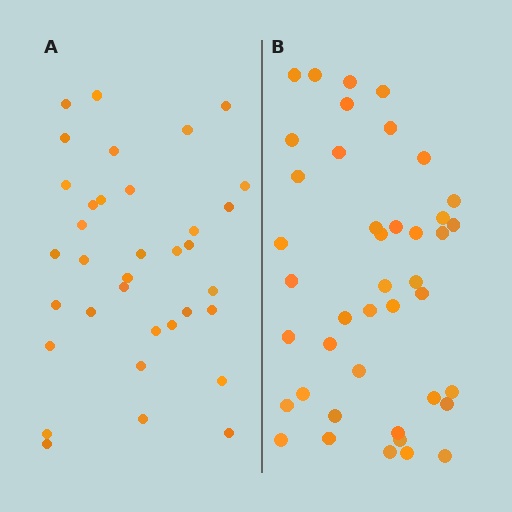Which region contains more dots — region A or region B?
Region B (the right region) has more dots.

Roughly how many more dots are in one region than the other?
Region B has roughly 8 or so more dots than region A.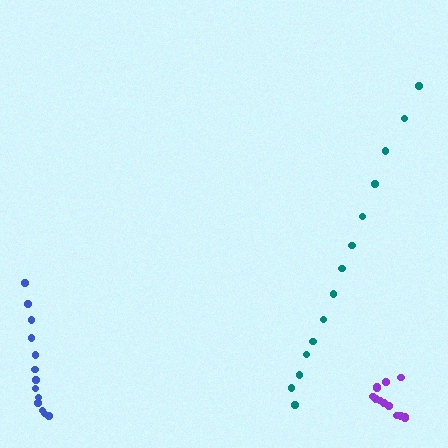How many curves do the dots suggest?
There are 3 distinct paths.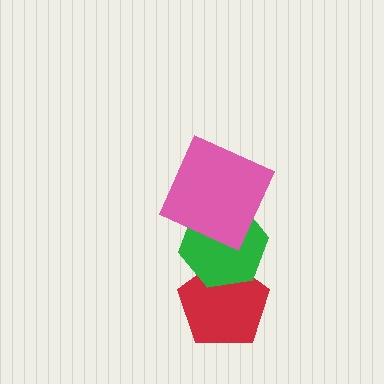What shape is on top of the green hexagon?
The pink square is on top of the green hexagon.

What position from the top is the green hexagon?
The green hexagon is 2nd from the top.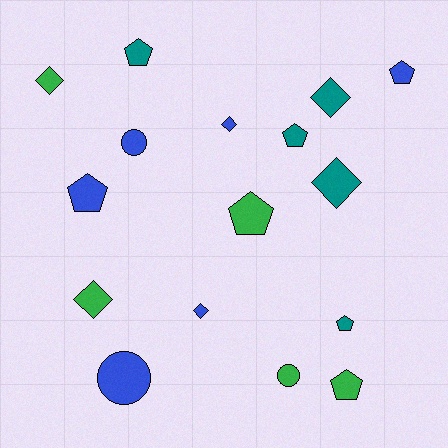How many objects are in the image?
There are 16 objects.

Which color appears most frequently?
Blue, with 6 objects.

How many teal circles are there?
There are no teal circles.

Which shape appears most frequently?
Pentagon, with 7 objects.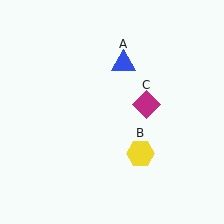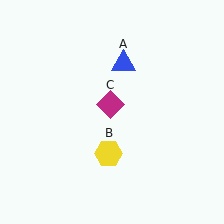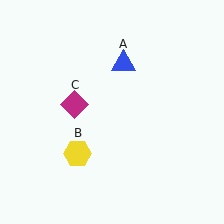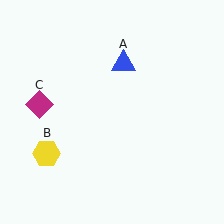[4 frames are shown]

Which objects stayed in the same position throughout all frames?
Blue triangle (object A) remained stationary.